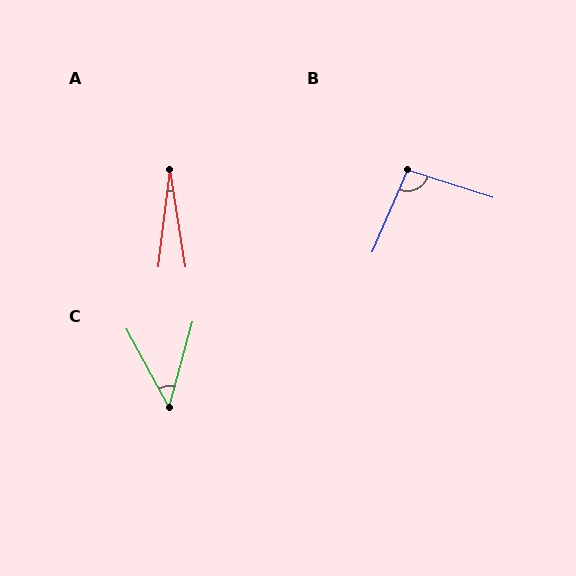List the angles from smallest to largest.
A (16°), C (44°), B (95°).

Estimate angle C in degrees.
Approximately 44 degrees.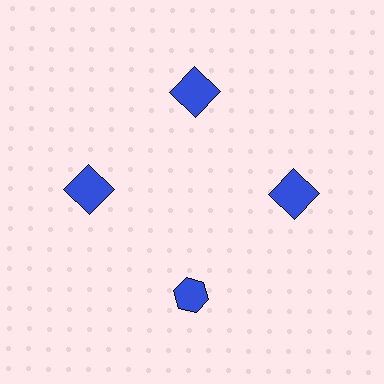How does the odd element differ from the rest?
It has a different shape: hexagon instead of square.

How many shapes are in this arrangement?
There are 4 shapes arranged in a ring pattern.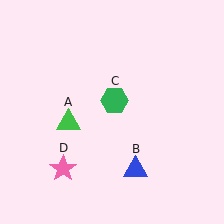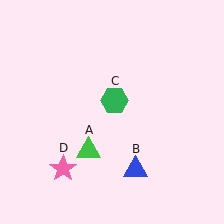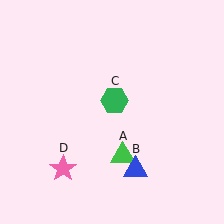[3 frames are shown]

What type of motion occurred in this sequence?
The green triangle (object A) rotated counterclockwise around the center of the scene.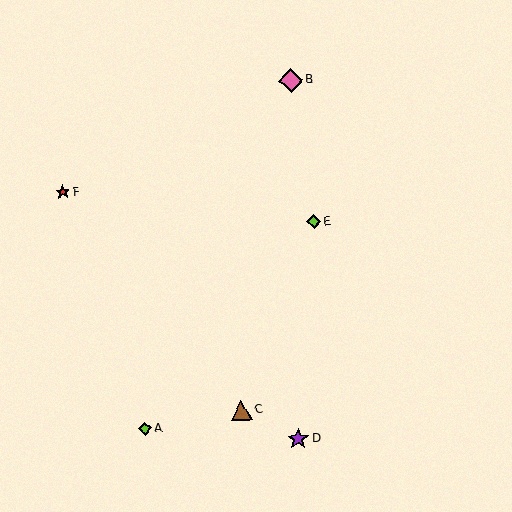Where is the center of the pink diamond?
The center of the pink diamond is at (291, 80).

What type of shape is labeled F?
Shape F is a red star.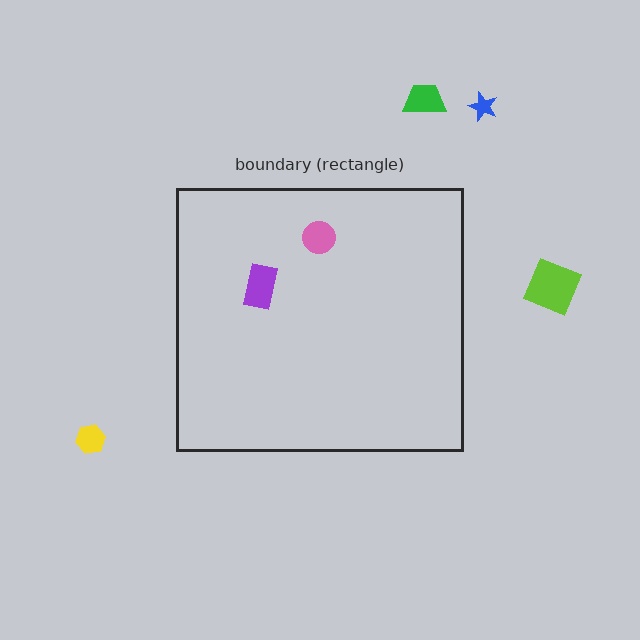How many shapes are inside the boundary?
2 inside, 4 outside.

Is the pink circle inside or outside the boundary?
Inside.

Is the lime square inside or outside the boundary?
Outside.